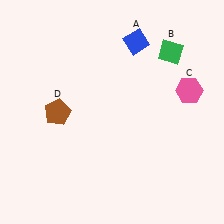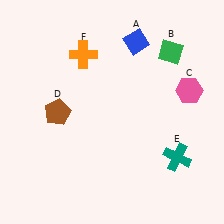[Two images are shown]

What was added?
A teal cross (E), an orange cross (F) were added in Image 2.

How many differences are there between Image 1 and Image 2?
There are 2 differences between the two images.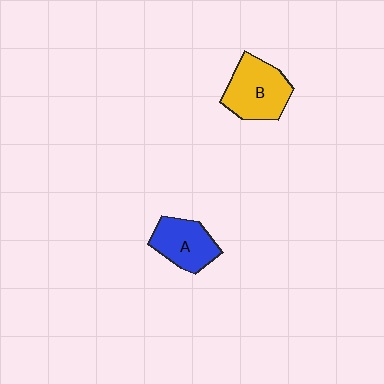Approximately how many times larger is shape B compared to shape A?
Approximately 1.3 times.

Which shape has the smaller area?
Shape A (blue).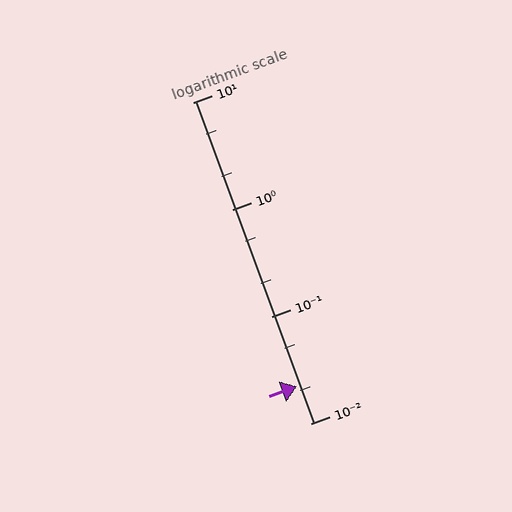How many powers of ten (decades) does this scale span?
The scale spans 3 decades, from 0.01 to 10.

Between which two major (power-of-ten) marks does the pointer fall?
The pointer is between 0.01 and 0.1.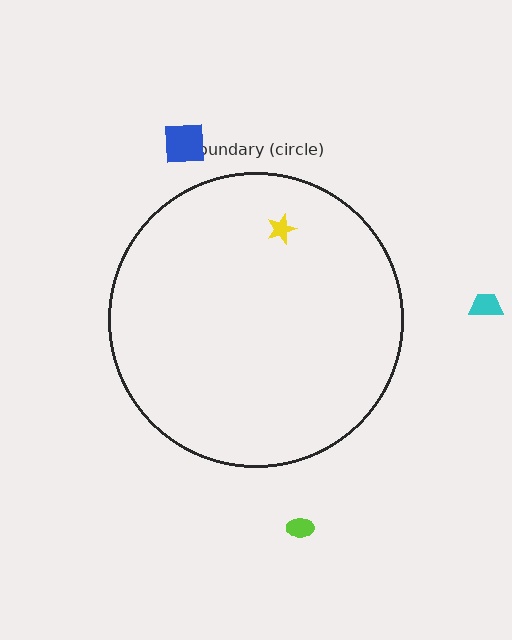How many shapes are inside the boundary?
1 inside, 3 outside.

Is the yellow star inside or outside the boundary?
Inside.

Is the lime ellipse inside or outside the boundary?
Outside.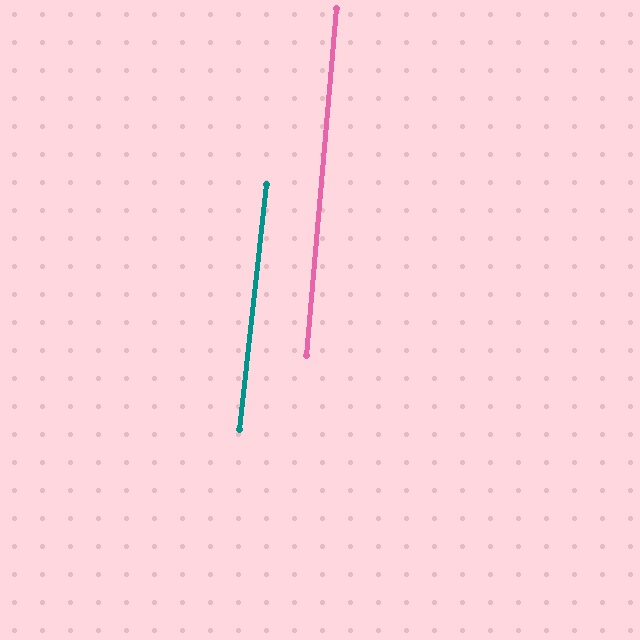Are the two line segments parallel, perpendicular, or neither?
Parallel — their directions differ by only 1.4°.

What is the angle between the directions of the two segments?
Approximately 1 degree.